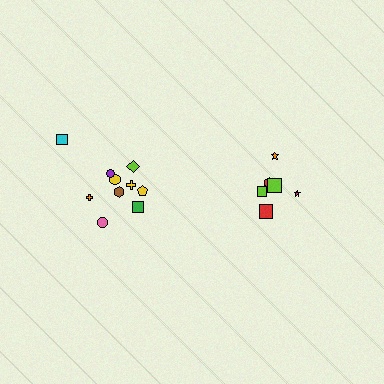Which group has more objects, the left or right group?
The left group.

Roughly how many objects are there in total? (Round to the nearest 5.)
Roughly 15 objects in total.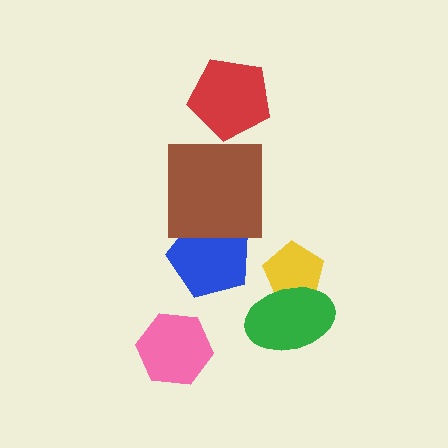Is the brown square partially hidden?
No, no other shape covers it.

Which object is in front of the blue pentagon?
The brown square is in front of the blue pentagon.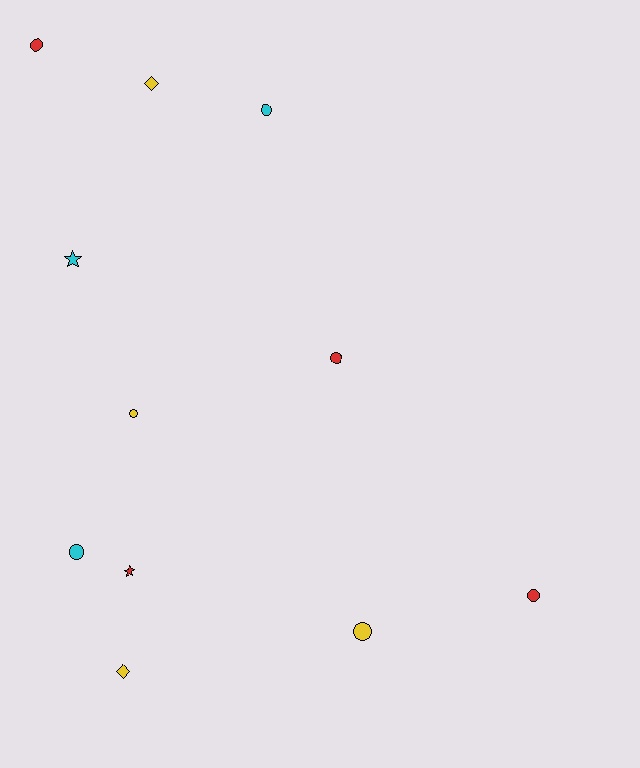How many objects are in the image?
There are 11 objects.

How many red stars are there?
There is 1 red star.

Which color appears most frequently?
Red, with 4 objects.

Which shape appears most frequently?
Circle, with 7 objects.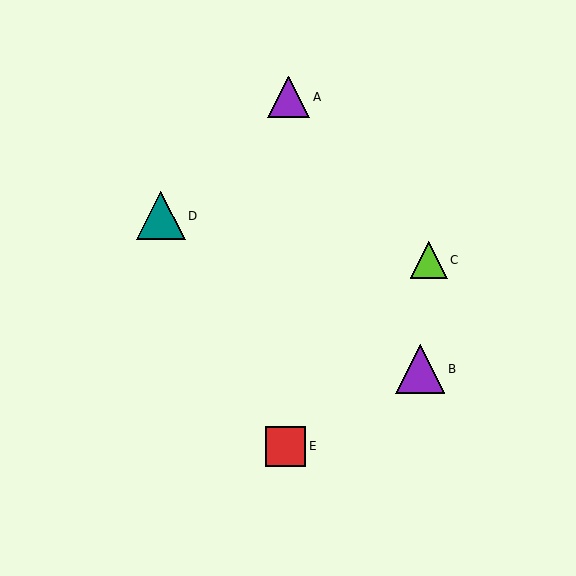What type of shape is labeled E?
Shape E is a red square.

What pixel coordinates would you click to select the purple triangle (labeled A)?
Click at (289, 97) to select the purple triangle A.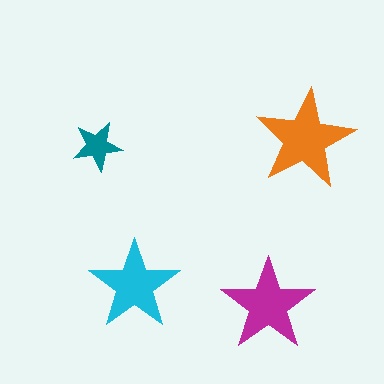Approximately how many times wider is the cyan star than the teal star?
About 2 times wider.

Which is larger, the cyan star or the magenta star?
The magenta one.